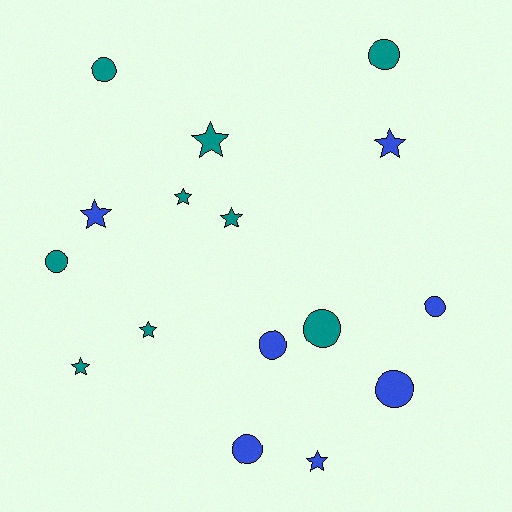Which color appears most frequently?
Teal, with 9 objects.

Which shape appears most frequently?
Star, with 8 objects.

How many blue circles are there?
There are 4 blue circles.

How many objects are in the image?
There are 16 objects.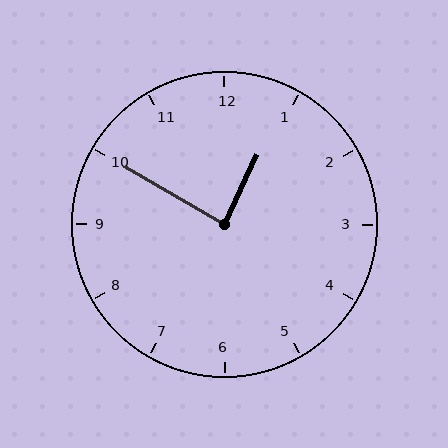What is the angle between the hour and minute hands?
Approximately 85 degrees.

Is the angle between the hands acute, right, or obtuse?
It is right.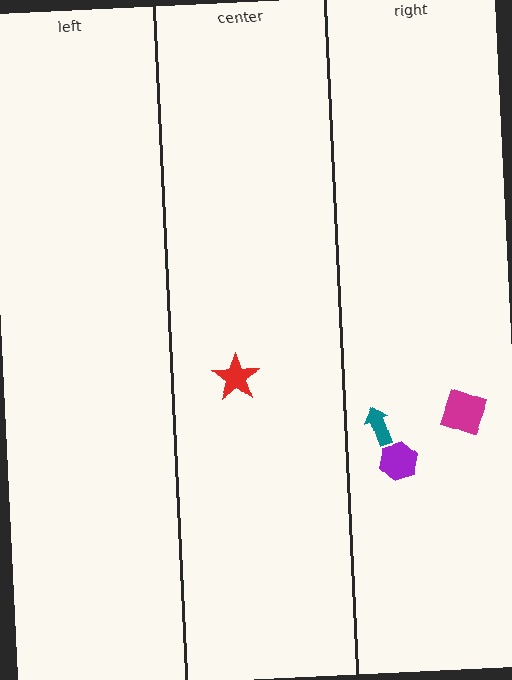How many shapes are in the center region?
1.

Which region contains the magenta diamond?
The right region.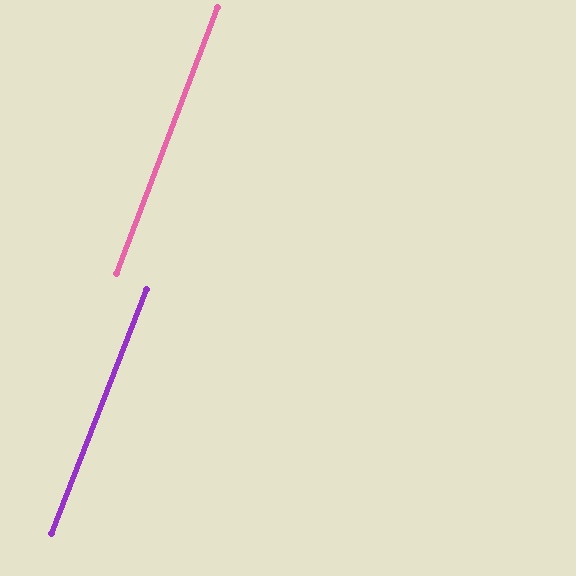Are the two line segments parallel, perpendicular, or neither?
Parallel — their directions differ by only 0.7°.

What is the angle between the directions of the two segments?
Approximately 1 degree.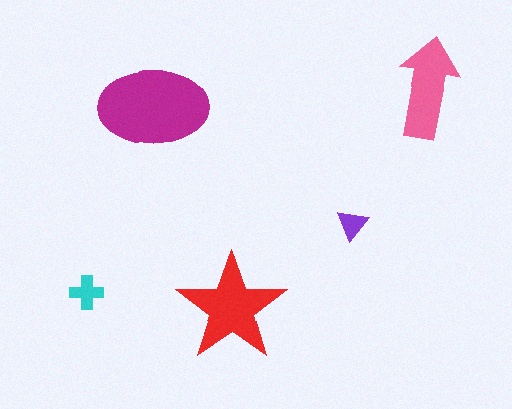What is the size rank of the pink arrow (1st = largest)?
3rd.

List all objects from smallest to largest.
The purple triangle, the cyan cross, the pink arrow, the red star, the magenta ellipse.